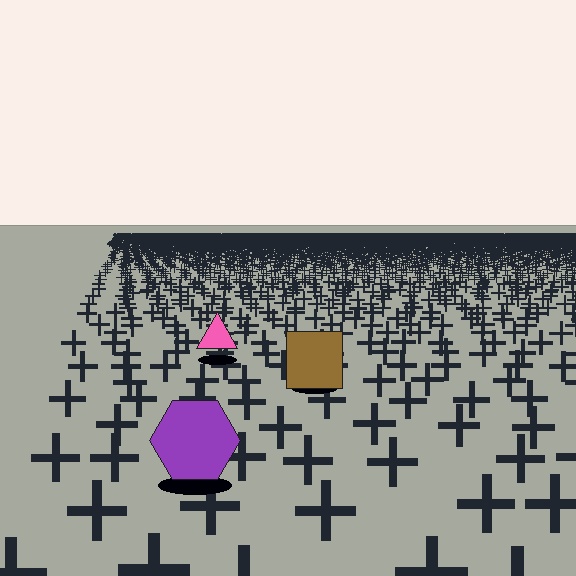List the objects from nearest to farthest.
From nearest to farthest: the purple hexagon, the brown square, the pink triangle.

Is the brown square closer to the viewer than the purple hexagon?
No. The purple hexagon is closer — you can tell from the texture gradient: the ground texture is coarser near it.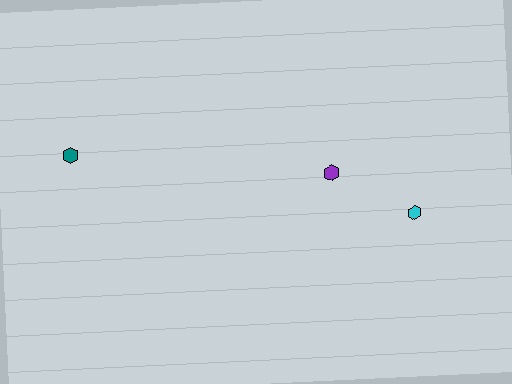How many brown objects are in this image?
There are no brown objects.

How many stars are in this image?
There are no stars.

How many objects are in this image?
There are 3 objects.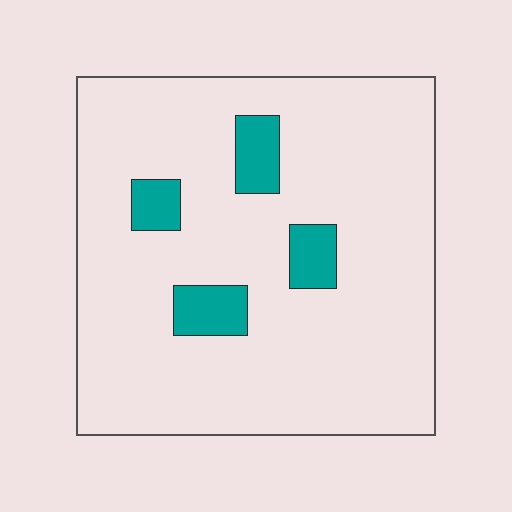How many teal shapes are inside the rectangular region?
4.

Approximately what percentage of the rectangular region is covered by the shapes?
Approximately 10%.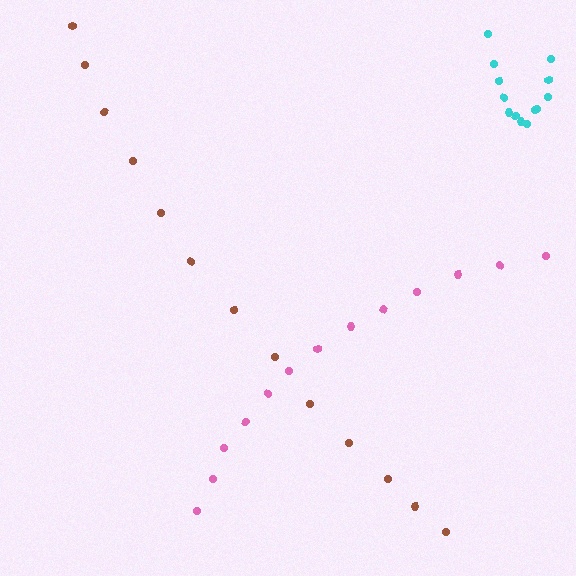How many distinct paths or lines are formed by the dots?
There are 3 distinct paths.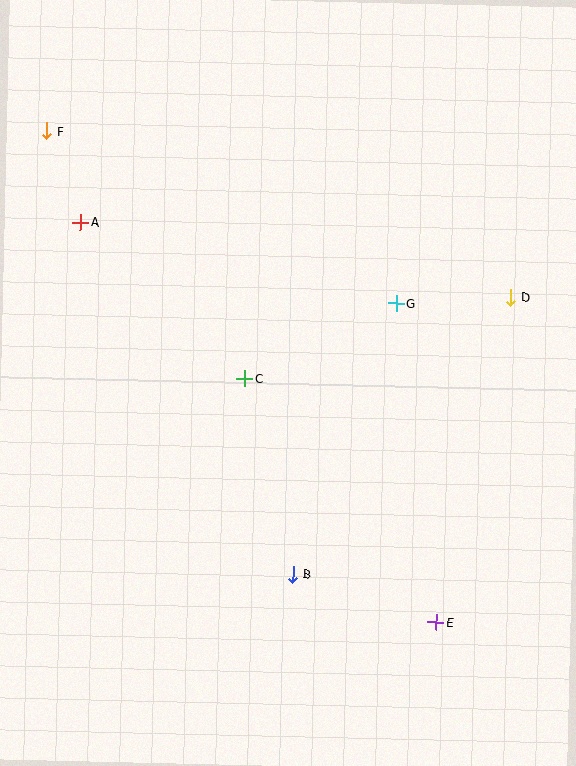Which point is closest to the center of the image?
Point C at (245, 379) is closest to the center.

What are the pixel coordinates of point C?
Point C is at (245, 379).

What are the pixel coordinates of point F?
Point F is at (46, 131).